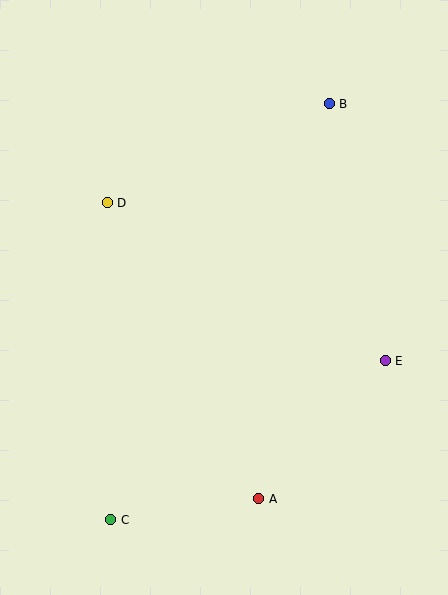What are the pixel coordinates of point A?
Point A is at (259, 499).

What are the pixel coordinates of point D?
Point D is at (107, 203).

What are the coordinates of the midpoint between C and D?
The midpoint between C and D is at (109, 361).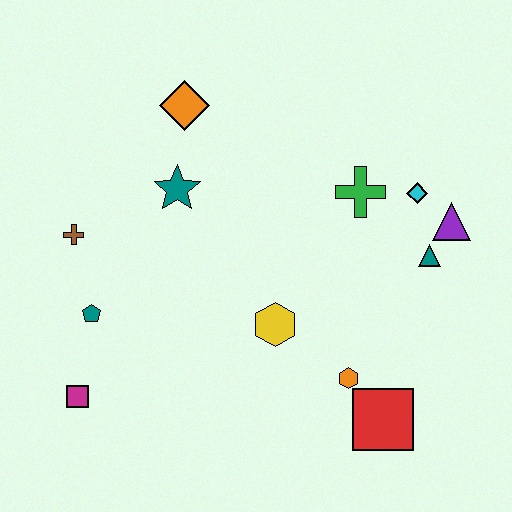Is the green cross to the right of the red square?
No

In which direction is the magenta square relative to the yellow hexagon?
The magenta square is to the left of the yellow hexagon.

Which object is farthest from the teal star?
The red square is farthest from the teal star.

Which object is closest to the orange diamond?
The teal star is closest to the orange diamond.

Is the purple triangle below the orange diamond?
Yes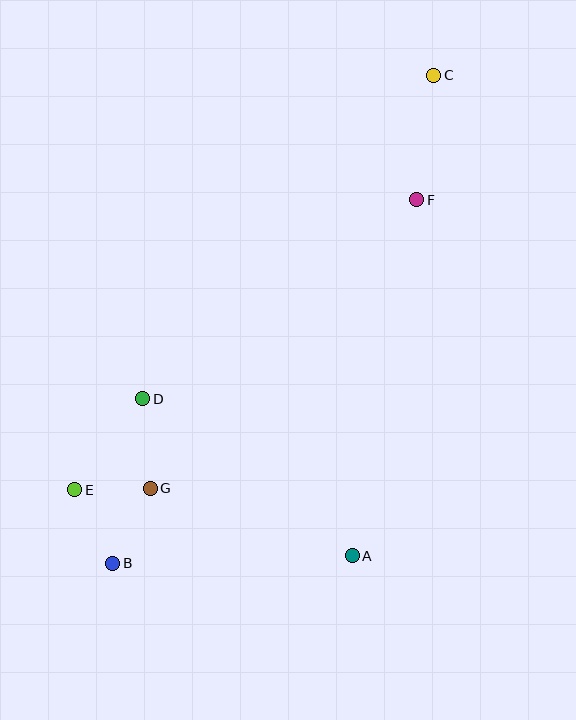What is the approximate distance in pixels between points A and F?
The distance between A and F is approximately 362 pixels.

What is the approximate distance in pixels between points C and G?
The distance between C and G is approximately 501 pixels.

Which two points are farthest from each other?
Points B and C are farthest from each other.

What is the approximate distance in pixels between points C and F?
The distance between C and F is approximately 125 pixels.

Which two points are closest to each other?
Points E and G are closest to each other.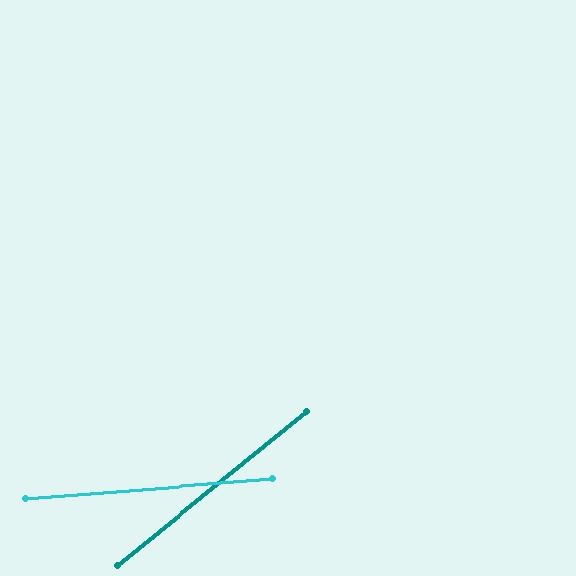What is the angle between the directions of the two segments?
Approximately 35 degrees.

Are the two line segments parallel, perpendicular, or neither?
Neither parallel nor perpendicular — they differ by about 35°.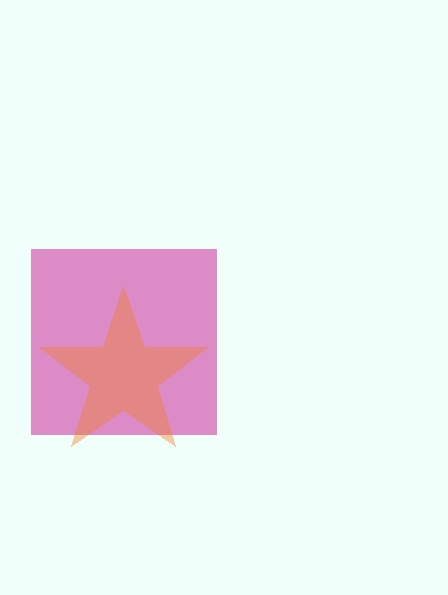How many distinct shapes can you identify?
There are 2 distinct shapes: a magenta square, an orange star.